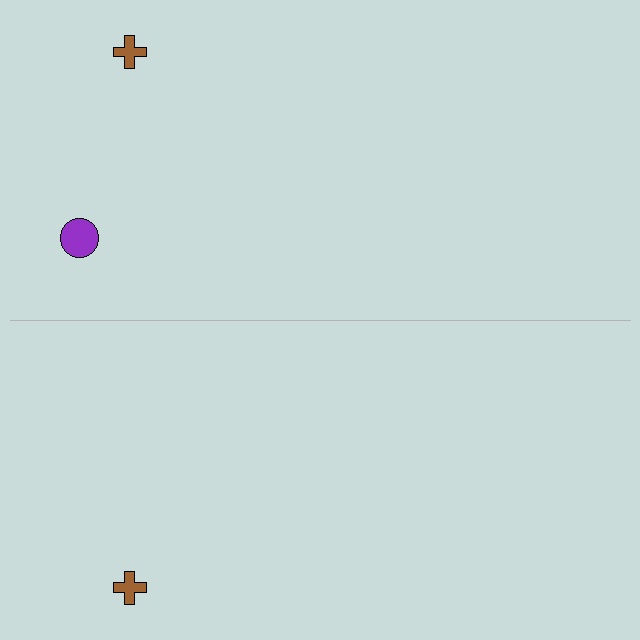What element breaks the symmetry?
A purple circle is missing from the bottom side.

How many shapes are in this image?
There are 3 shapes in this image.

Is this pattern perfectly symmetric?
No, the pattern is not perfectly symmetric. A purple circle is missing from the bottom side.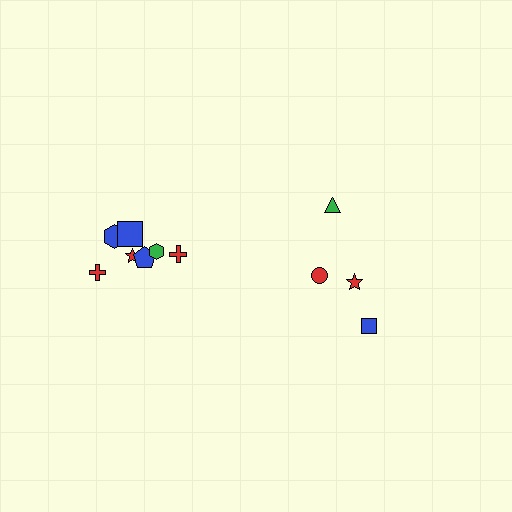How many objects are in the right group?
There are 4 objects.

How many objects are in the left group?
There are 7 objects.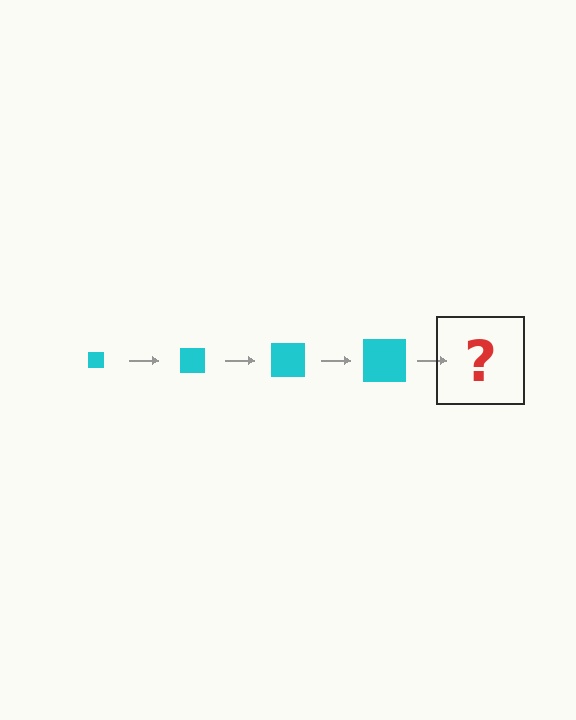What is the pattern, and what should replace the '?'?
The pattern is that the square gets progressively larger each step. The '?' should be a cyan square, larger than the previous one.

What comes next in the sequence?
The next element should be a cyan square, larger than the previous one.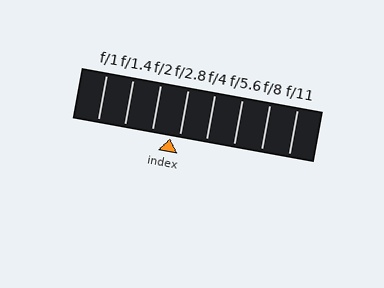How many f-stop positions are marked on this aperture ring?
There are 8 f-stop positions marked.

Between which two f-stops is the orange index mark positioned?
The index mark is between f/2 and f/2.8.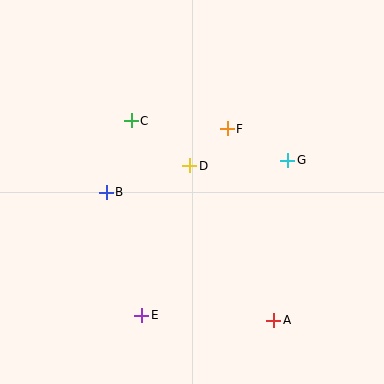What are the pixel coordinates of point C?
Point C is at (131, 121).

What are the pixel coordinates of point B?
Point B is at (106, 192).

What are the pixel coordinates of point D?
Point D is at (190, 166).